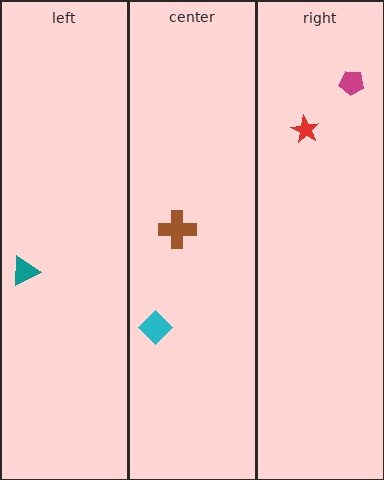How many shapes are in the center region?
2.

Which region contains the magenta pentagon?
The right region.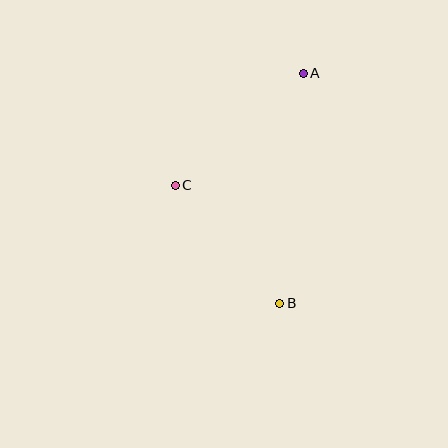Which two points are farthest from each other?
Points A and B are farthest from each other.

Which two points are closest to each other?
Points B and C are closest to each other.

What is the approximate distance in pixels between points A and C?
The distance between A and C is approximately 170 pixels.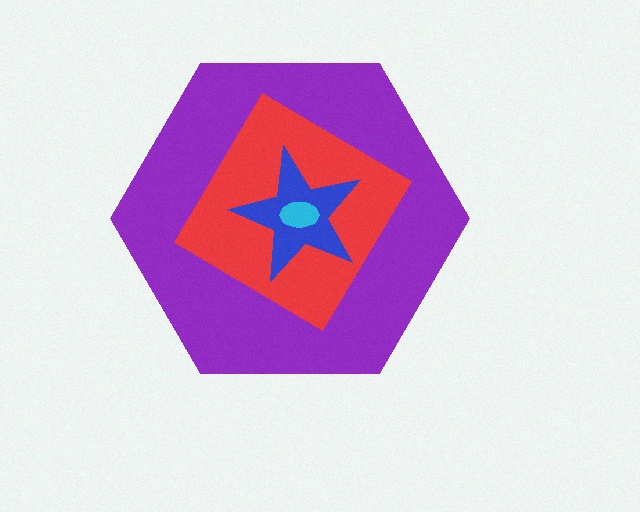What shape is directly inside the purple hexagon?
The red diamond.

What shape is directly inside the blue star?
The cyan ellipse.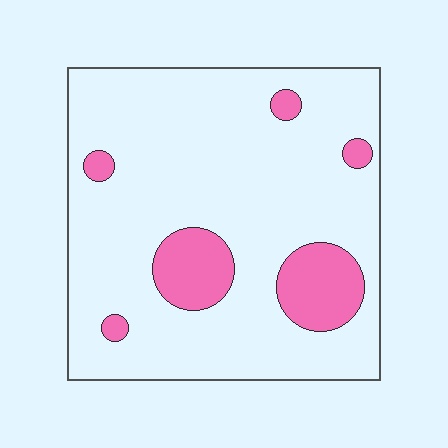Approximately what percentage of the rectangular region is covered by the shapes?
Approximately 15%.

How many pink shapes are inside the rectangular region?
6.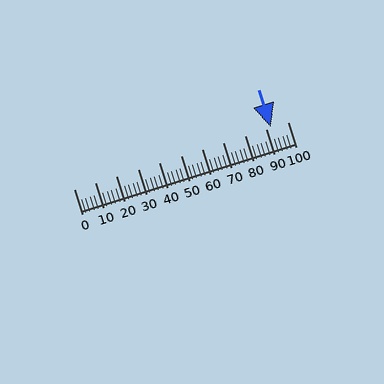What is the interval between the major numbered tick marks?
The major tick marks are spaced 10 units apart.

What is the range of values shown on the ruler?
The ruler shows values from 0 to 100.